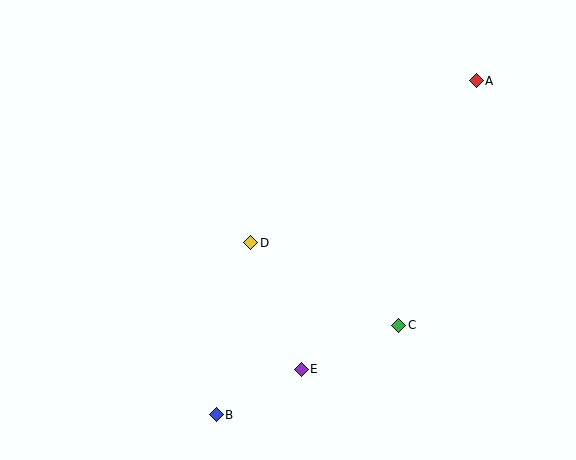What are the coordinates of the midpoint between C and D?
The midpoint between C and D is at (325, 284).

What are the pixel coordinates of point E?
Point E is at (301, 369).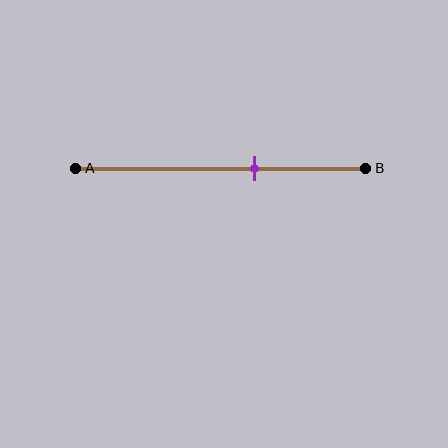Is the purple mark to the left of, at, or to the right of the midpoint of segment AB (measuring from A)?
The purple mark is to the right of the midpoint of segment AB.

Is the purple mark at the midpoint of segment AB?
No, the mark is at about 60% from A, not at the 50% midpoint.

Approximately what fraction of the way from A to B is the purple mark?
The purple mark is approximately 60% of the way from A to B.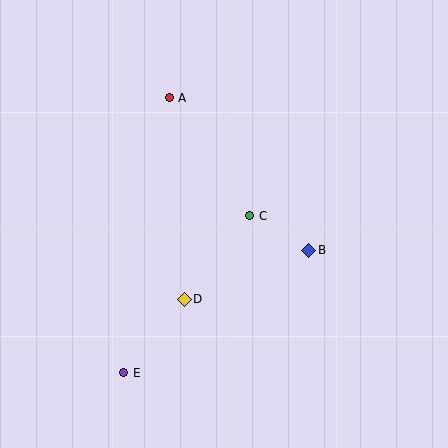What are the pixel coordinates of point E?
Point E is at (124, 373).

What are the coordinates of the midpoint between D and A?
The midpoint between D and A is at (177, 198).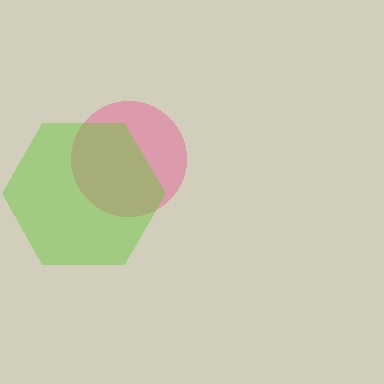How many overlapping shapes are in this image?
There are 2 overlapping shapes in the image.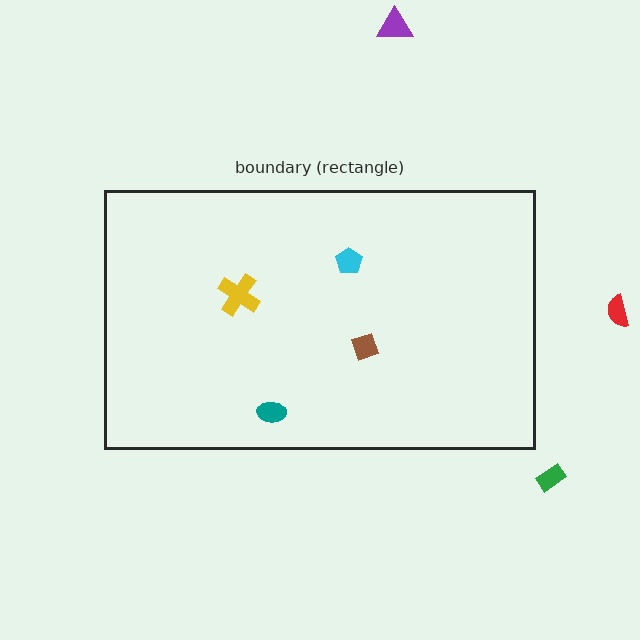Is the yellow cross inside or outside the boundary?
Inside.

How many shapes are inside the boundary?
4 inside, 3 outside.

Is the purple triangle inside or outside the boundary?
Outside.